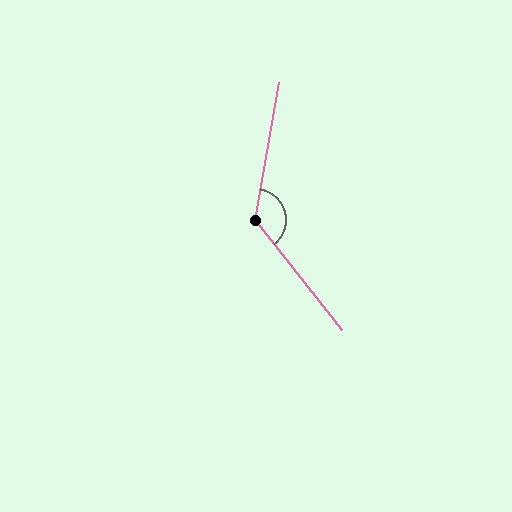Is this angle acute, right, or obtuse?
It is obtuse.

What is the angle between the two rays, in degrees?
Approximately 132 degrees.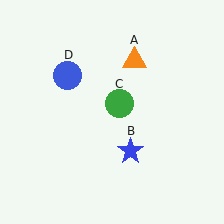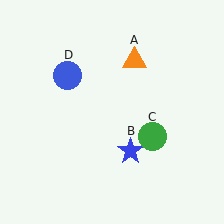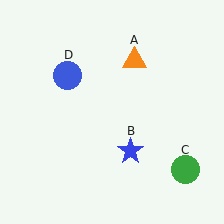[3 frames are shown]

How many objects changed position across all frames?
1 object changed position: green circle (object C).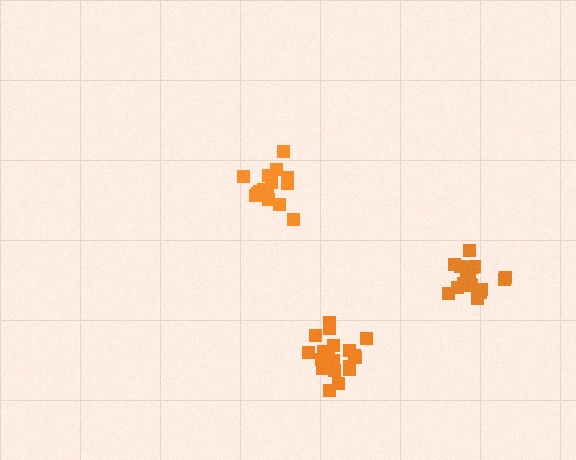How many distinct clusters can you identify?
There are 3 distinct clusters.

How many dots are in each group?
Group 1: 18 dots, Group 2: 16 dots, Group 3: 20 dots (54 total).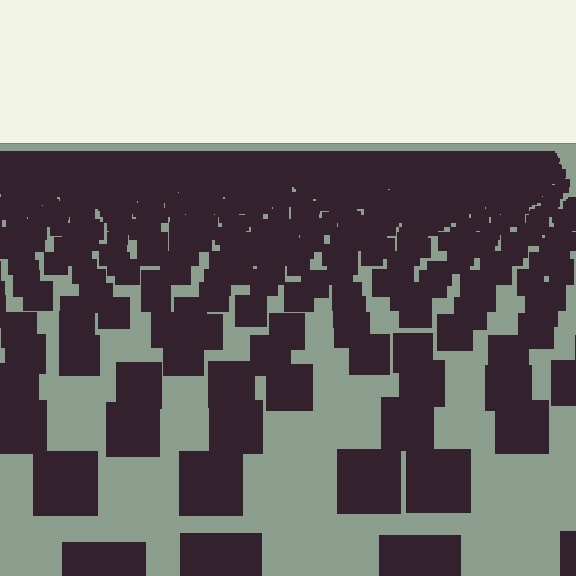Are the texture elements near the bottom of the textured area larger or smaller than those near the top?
Larger. Near the bottom, elements are closer to the viewer and appear at a bigger on-screen size.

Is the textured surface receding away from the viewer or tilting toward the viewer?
The surface is receding away from the viewer. Texture elements get smaller and denser toward the top.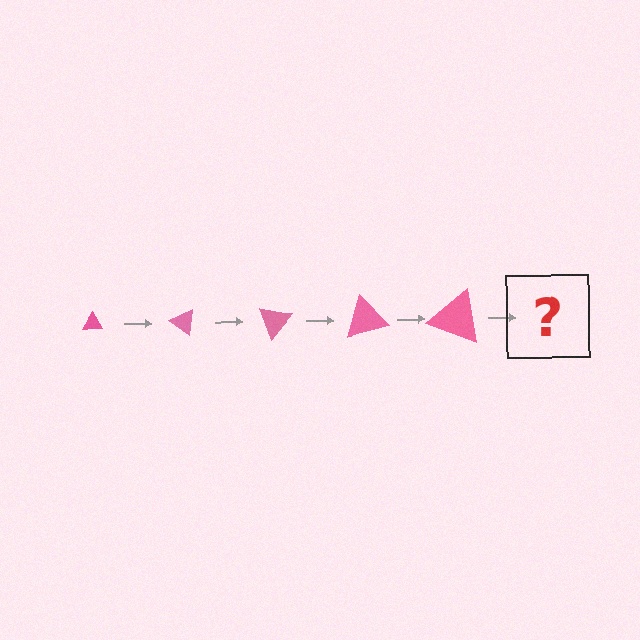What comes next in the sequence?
The next element should be a triangle, larger than the previous one and rotated 175 degrees from the start.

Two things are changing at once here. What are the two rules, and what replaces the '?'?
The two rules are that the triangle grows larger each step and it rotates 35 degrees each step. The '?' should be a triangle, larger than the previous one and rotated 175 degrees from the start.